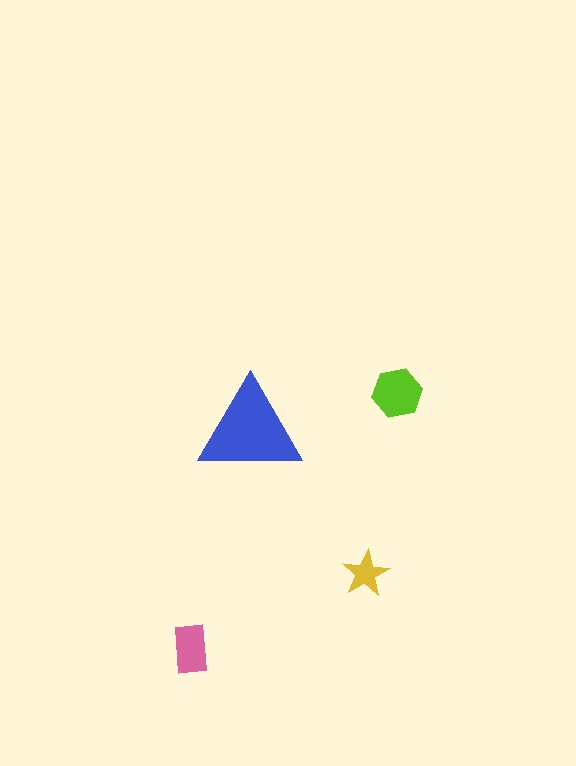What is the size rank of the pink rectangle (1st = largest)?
3rd.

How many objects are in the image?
There are 4 objects in the image.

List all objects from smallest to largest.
The yellow star, the pink rectangle, the lime hexagon, the blue triangle.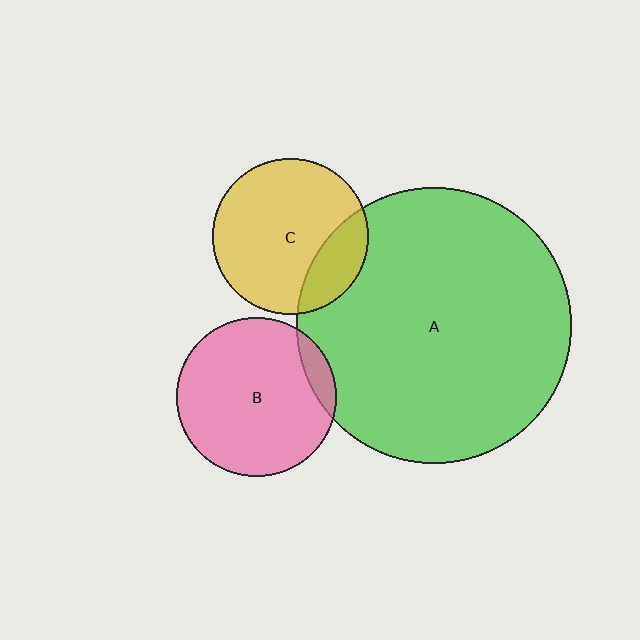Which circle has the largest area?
Circle A (green).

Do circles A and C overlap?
Yes.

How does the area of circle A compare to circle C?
Approximately 3.1 times.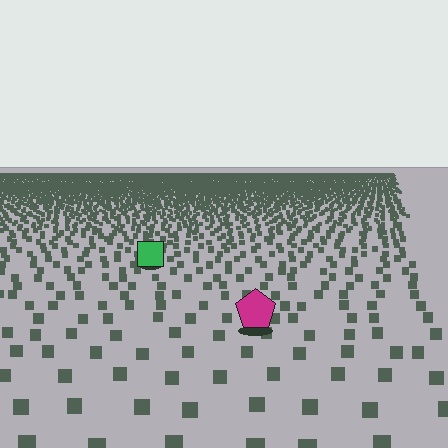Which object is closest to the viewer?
The magenta pentagon is closest. The texture marks near it are larger and more spread out.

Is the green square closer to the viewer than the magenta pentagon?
No. The magenta pentagon is closer — you can tell from the texture gradient: the ground texture is coarser near it.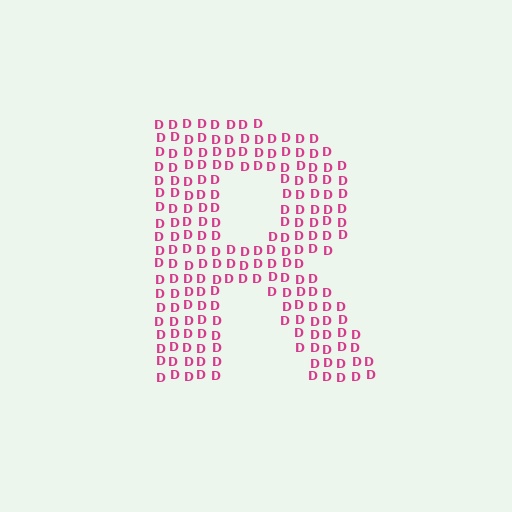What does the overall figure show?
The overall figure shows the letter R.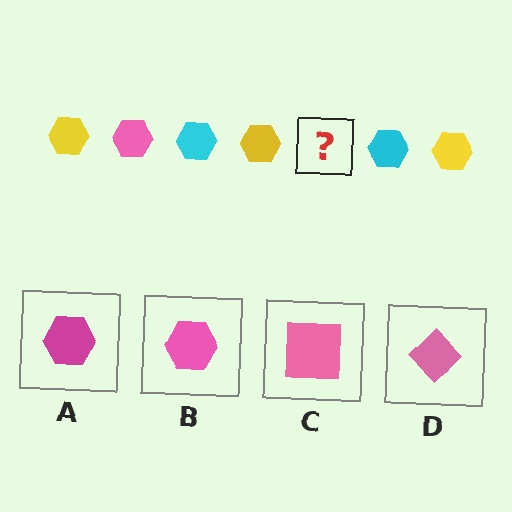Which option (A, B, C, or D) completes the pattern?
B.